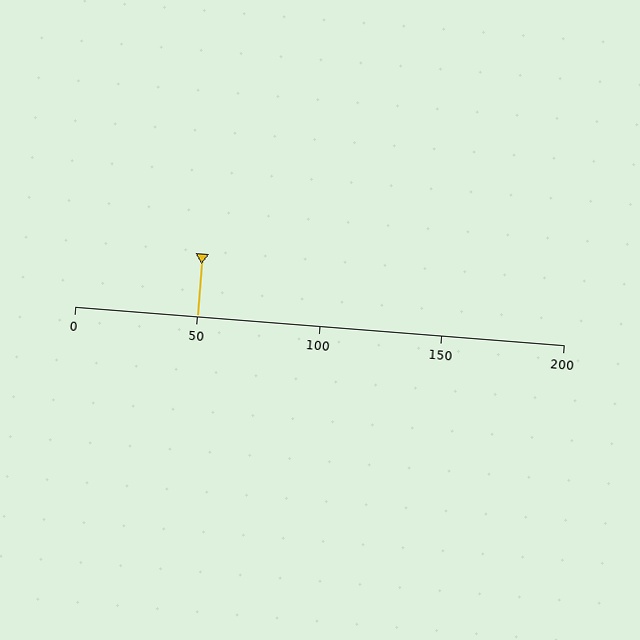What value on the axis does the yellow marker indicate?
The marker indicates approximately 50.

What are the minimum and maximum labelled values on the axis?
The axis runs from 0 to 200.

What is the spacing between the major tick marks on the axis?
The major ticks are spaced 50 apart.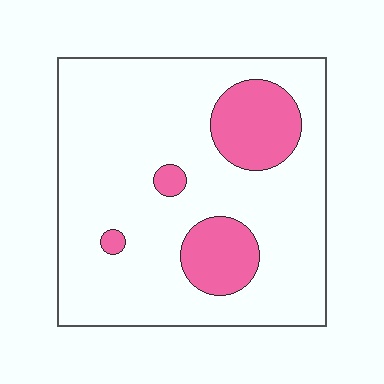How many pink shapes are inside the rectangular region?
4.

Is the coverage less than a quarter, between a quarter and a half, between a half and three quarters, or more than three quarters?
Less than a quarter.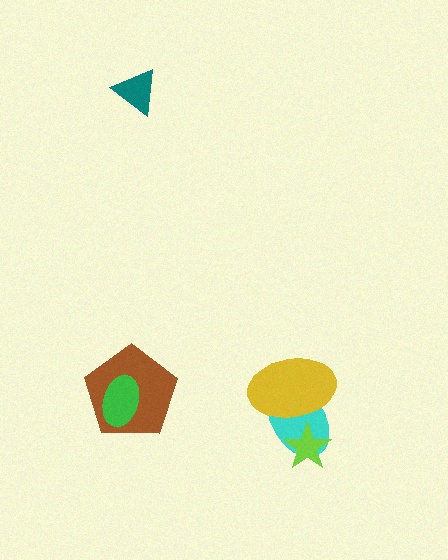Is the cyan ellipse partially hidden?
Yes, it is partially covered by another shape.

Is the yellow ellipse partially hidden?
Yes, it is partially covered by another shape.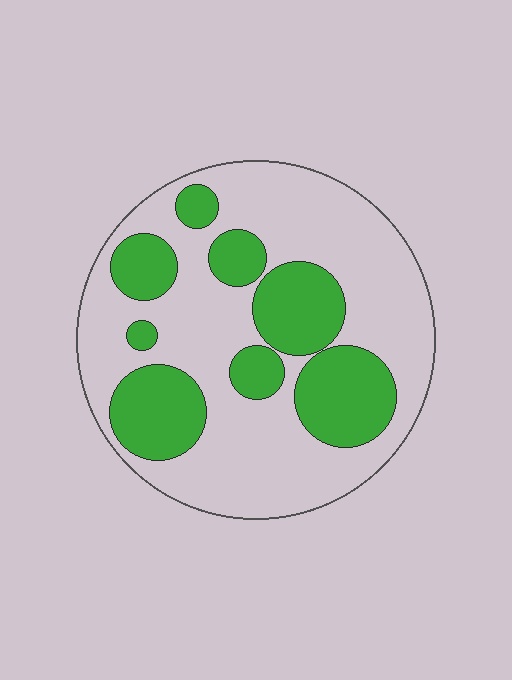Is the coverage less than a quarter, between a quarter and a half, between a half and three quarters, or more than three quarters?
Between a quarter and a half.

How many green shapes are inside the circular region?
8.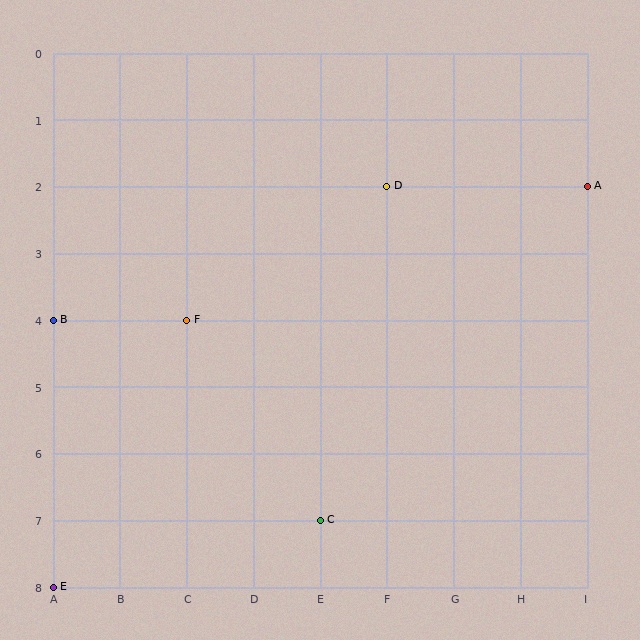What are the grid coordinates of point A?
Point A is at grid coordinates (I, 2).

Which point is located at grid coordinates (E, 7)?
Point C is at (E, 7).